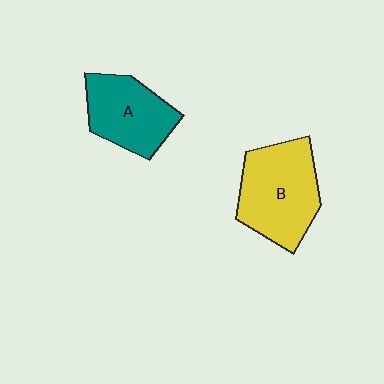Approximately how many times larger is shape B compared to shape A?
Approximately 1.3 times.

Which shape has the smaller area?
Shape A (teal).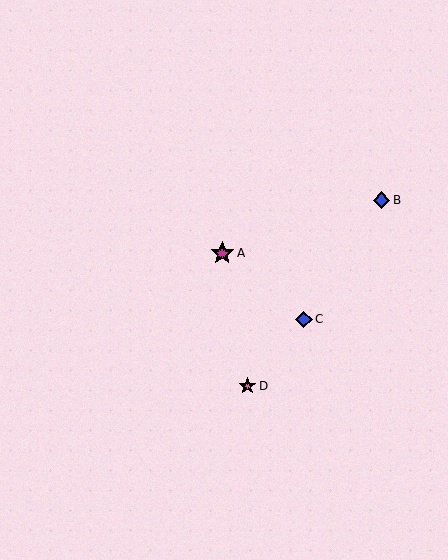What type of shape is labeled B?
Shape B is a blue diamond.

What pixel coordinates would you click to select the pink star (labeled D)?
Click at (247, 386) to select the pink star D.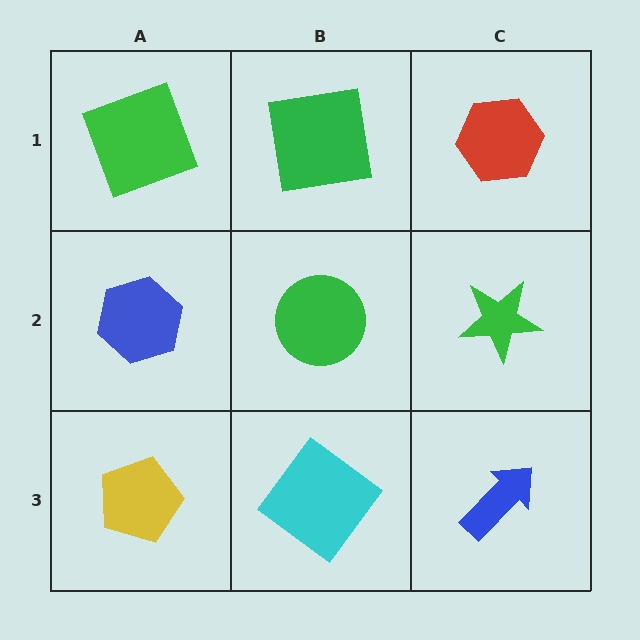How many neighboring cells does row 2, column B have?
4.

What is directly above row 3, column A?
A blue hexagon.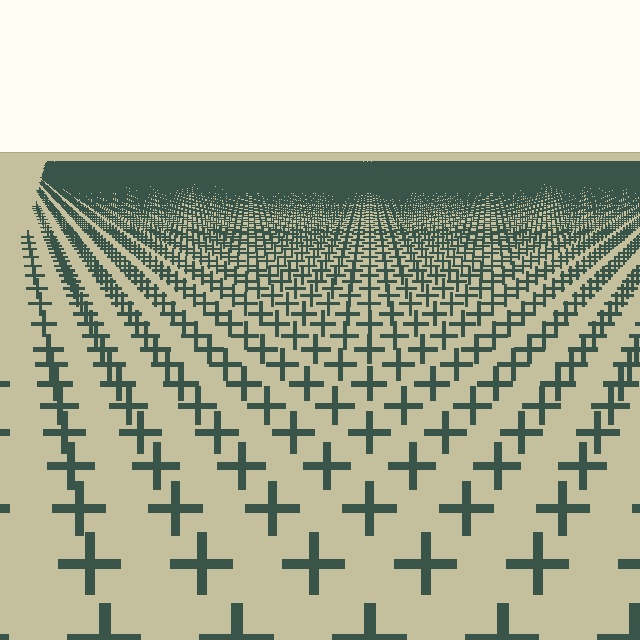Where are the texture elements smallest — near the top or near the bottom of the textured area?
Near the top.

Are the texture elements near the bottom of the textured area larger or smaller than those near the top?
Larger. Near the bottom, elements are closer to the viewer and appear at a bigger on-screen size.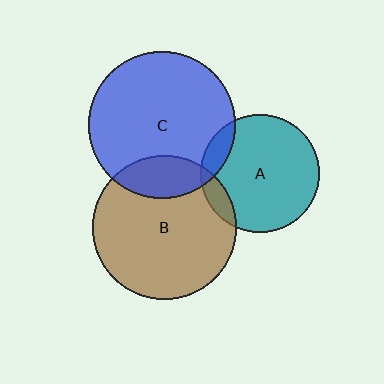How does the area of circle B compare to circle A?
Approximately 1.5 times.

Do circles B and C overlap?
Yes.